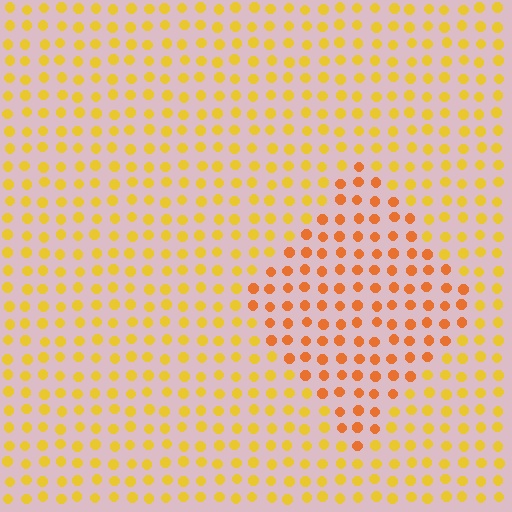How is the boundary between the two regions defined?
The boundary is defined purely by a slight shift in hue (about 28 degrees). Spacing, size, and orientation are identical on both sides.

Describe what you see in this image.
The image is filled with small yellow elements in a uniform arrangement. A diamond-shaped region is visible where the elements are tinted to a slightly different hue, forming a subtle color boundary.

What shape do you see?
I see a diamond.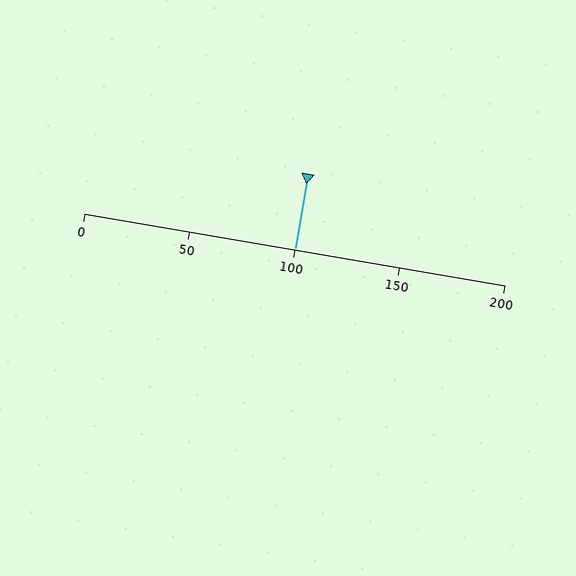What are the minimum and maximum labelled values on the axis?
The axis runs from 0 to 200.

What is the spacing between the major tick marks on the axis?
The major ticks are spaced 50 apart.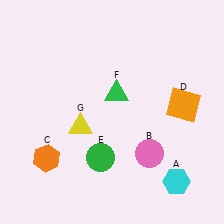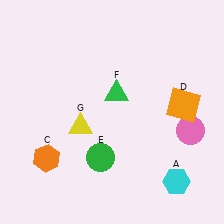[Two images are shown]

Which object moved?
The pink circle (B) moved right.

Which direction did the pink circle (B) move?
The pink circle (B) moved right.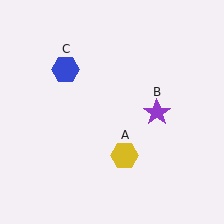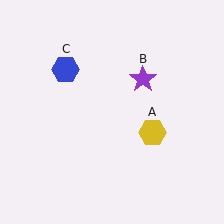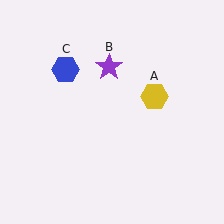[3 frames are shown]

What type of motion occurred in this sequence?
The yellow hexagon (object A), purple star (object B) rotated counterclockwise around the center of the scene.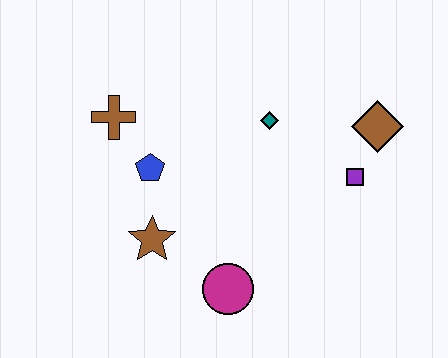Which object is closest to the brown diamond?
The purple square is closest to the brown diamond.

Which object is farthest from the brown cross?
The brown diamond is farthest from the brown cross.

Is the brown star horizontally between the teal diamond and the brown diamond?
No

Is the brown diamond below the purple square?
No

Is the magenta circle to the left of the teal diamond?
Yes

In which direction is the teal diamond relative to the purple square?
The teal diamond is to the left of the purple square.